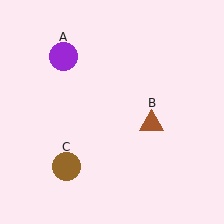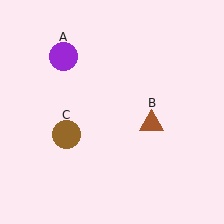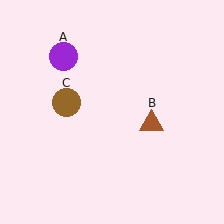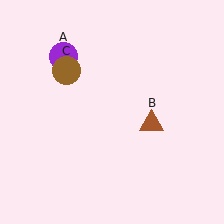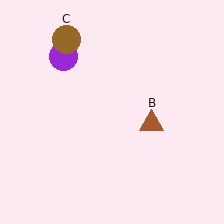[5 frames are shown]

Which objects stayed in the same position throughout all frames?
Purple circle (object A) and brown triangle (object B) remained stationary.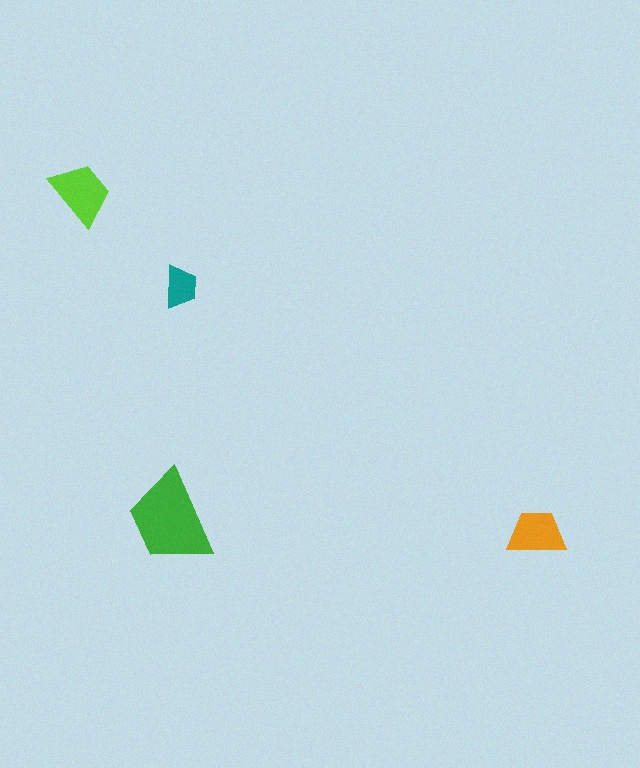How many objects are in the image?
There are 4 objects in the image.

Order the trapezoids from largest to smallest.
the green one, the lime one, the orange one, the teal one.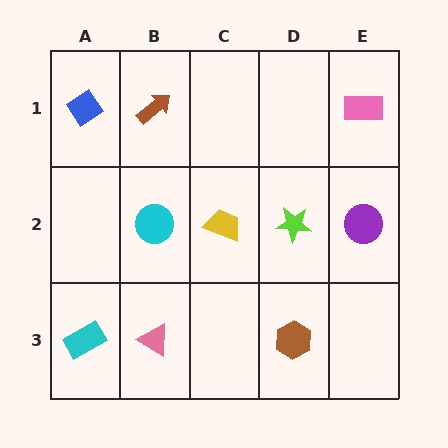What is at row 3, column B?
A pink triangle.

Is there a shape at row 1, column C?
No, that cell is empty.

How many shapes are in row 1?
3 shapes.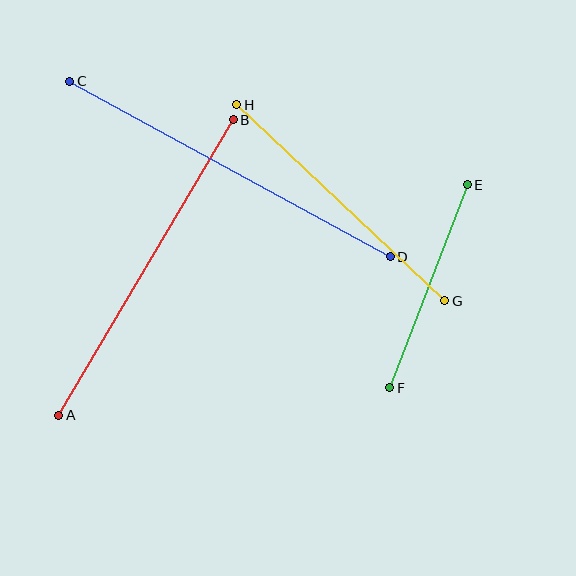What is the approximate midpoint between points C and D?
The midpoint is at approximately (230, 169) pixels.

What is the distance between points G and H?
The distance is approximately 286 pixels.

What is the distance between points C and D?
The distance is approximately 365 pixels.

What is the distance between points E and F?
The distance is approximately 217 pixels.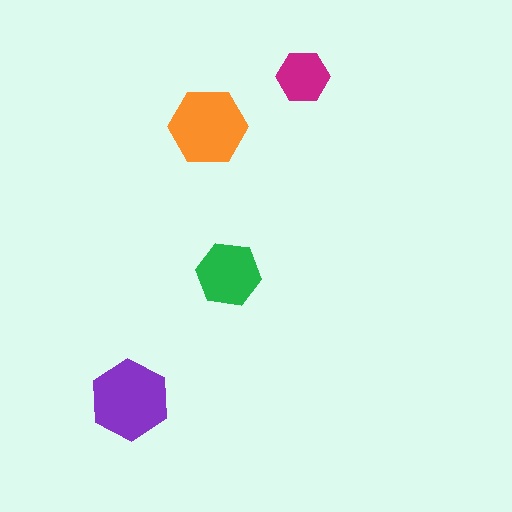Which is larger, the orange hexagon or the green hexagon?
The orange one.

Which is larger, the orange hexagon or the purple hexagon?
The purple one.